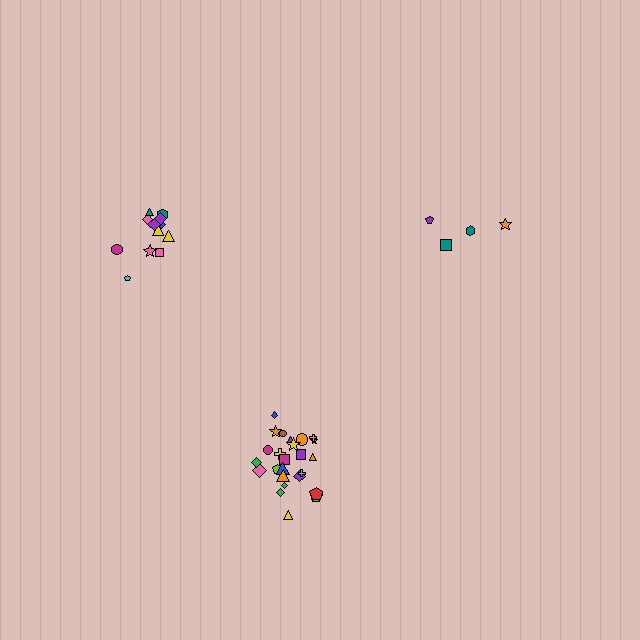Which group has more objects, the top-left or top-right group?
The top-left group.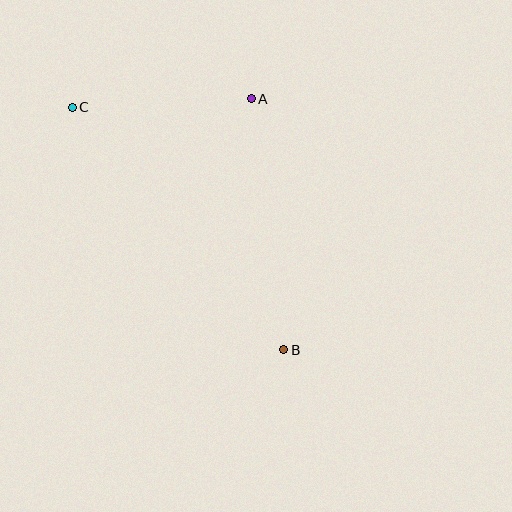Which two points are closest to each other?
Points A and C are closest to each other.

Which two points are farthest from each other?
Points B and C are farthest from each other.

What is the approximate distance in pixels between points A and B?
The distance between A and B is approximately 253 pixels.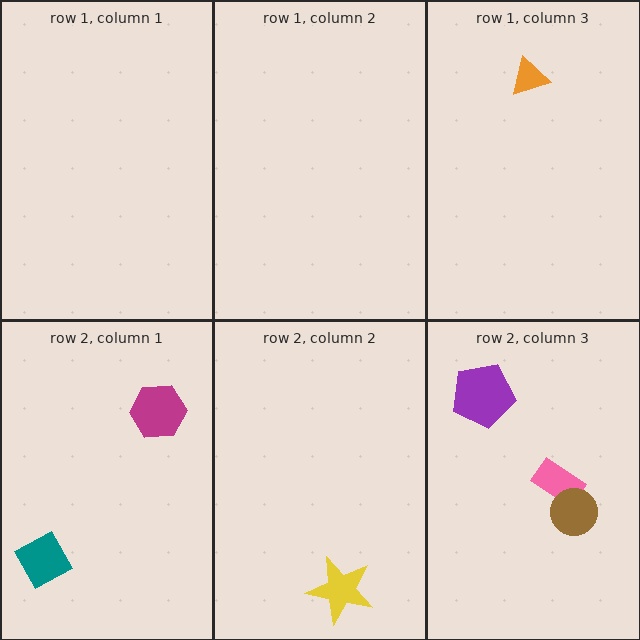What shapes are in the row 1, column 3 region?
The orange triangle.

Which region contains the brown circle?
The row 2, column 3 region.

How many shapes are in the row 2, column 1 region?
2.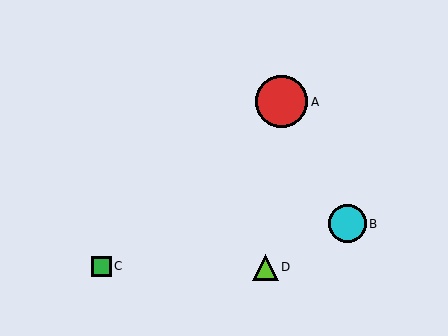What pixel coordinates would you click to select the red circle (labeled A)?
Click at (282, 102) to select the red circle A.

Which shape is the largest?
The red circle (labeled A) is the largest.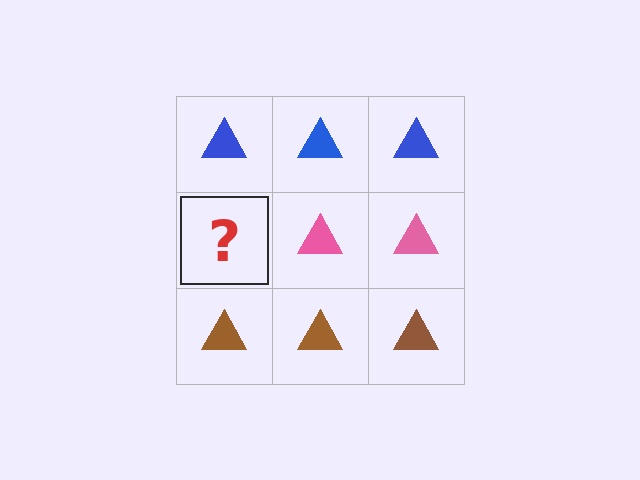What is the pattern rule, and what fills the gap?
The rule is that each row has a consistent color. The gap should be filled with a pink triangle.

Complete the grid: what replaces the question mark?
The question mark should be replaced with a pink triangle.